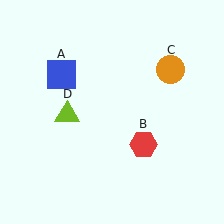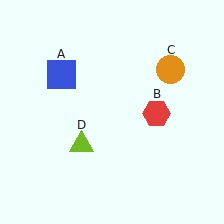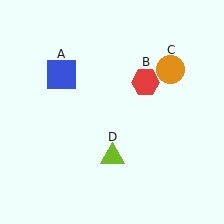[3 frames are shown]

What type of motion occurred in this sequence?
The red hexagon (object B), lime triangle (object D) rotated counterclockwise around the center of the scene.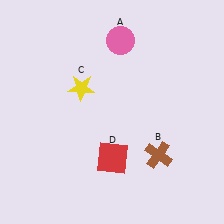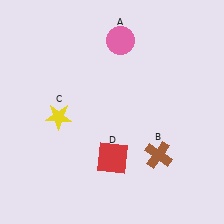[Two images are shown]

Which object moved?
The yellow star (C) moved down.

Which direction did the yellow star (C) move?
The yellow star (C) moved down.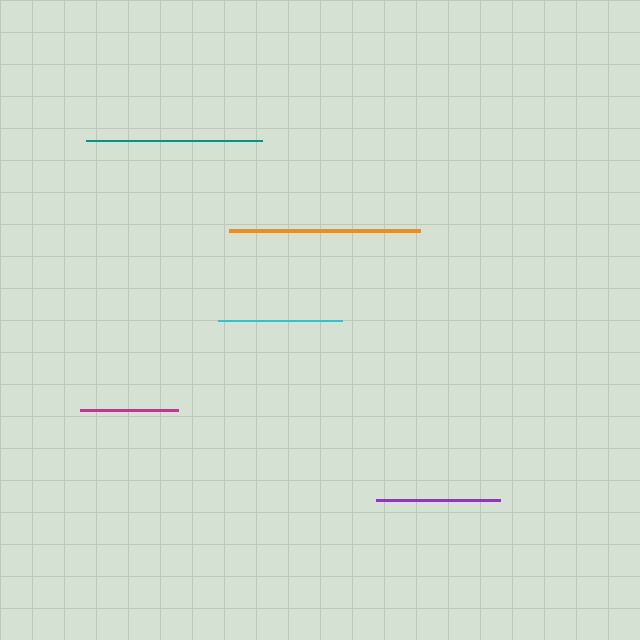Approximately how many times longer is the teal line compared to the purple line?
The teal line is approximately 1.4 times the length of the purple line.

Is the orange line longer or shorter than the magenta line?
The orange line is longer than the magenta line.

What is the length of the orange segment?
The orange segment is approximately 191 pixels long.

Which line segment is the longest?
The orange line is the longest at approximately 191 pixels.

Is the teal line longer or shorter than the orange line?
The orange line is longer than the teal line.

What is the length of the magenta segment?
The magenta segment is approximately 98 pixels long.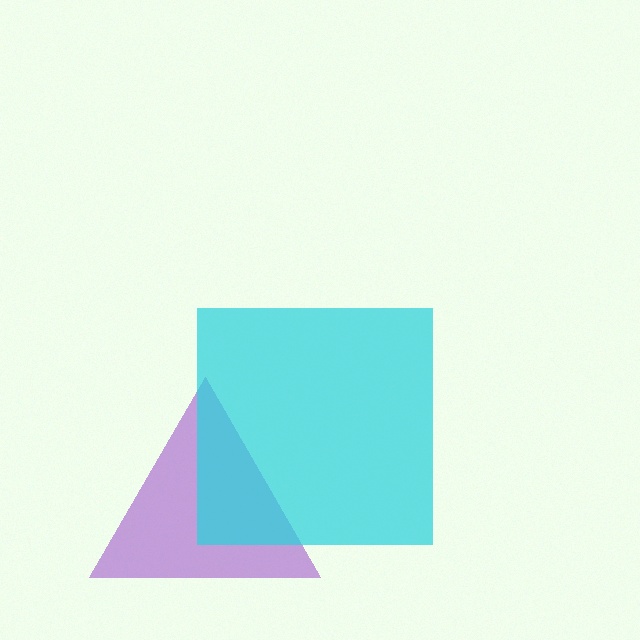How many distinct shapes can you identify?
There are 2 distinct shapes: a purple triangle, a cyan square.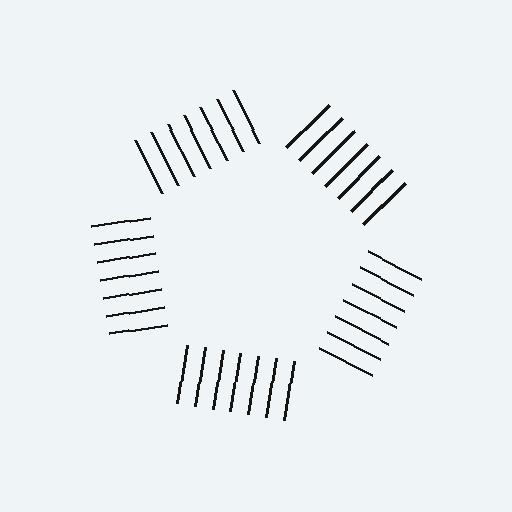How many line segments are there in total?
35 — 7 along each of the 5 edges.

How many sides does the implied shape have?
5 sides — the line-ends trace a pentagon.